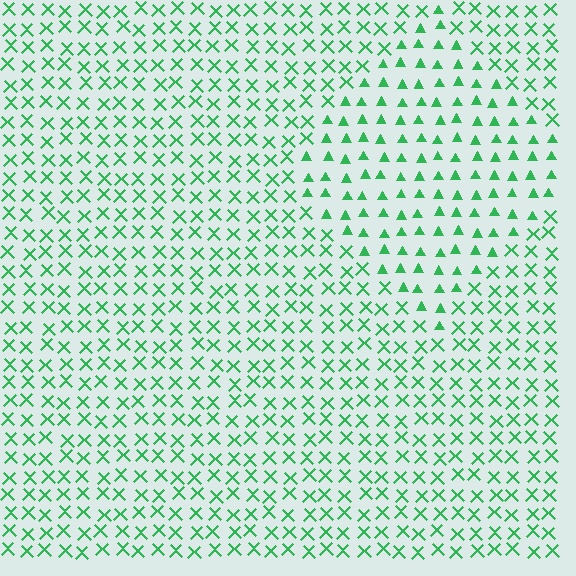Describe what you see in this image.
The image is filled with small green elements arranged in a uniform grid. A diamond-shaped region contains triangles, while the surrounding area contains X marks. The boundary is defined purely by the change in element shape.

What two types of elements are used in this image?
The image uses triangles inside the diamond region and X marks outside it.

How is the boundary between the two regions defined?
The boundary is defined by a change in element shape: triangles inside vs. X marks outside. All elements share the same color and spacing.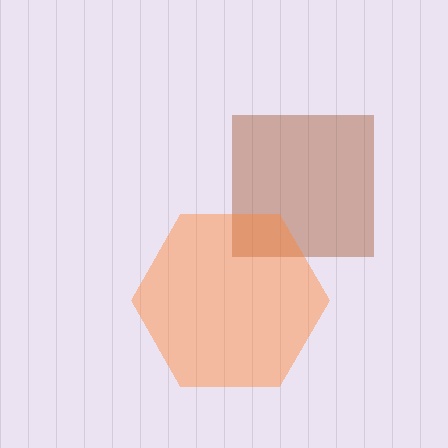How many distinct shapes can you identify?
There are 2 distinct shapes: a brown square, an orange hexagon.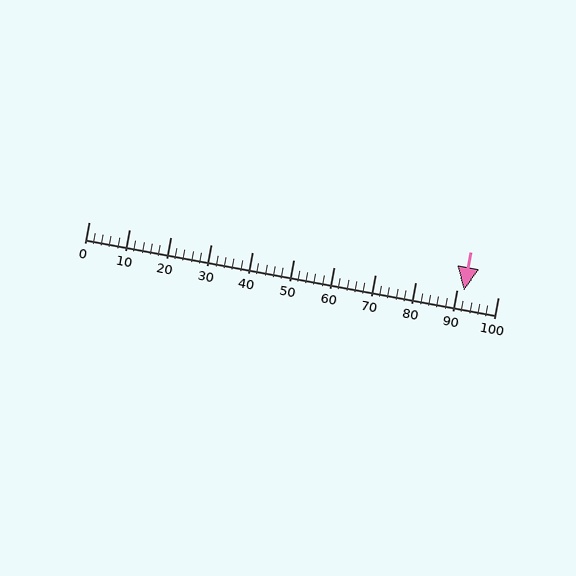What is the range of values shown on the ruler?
The ruler shows values from 0 to 100.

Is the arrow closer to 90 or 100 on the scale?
The arrow is closer to 90.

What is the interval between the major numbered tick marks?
The major tick marks are spaced 10 units apart.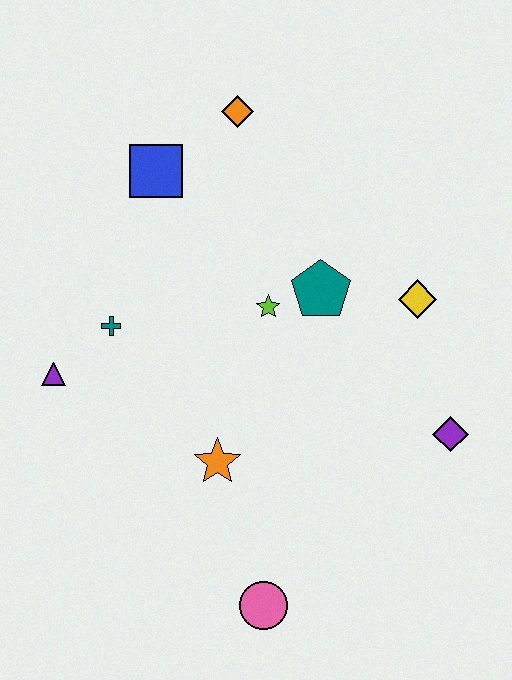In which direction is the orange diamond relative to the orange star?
The orange diamond is above the orange star.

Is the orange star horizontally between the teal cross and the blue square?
No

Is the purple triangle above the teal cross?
No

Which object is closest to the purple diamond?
The yellow diamond is closest to the purple diamond.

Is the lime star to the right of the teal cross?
Yes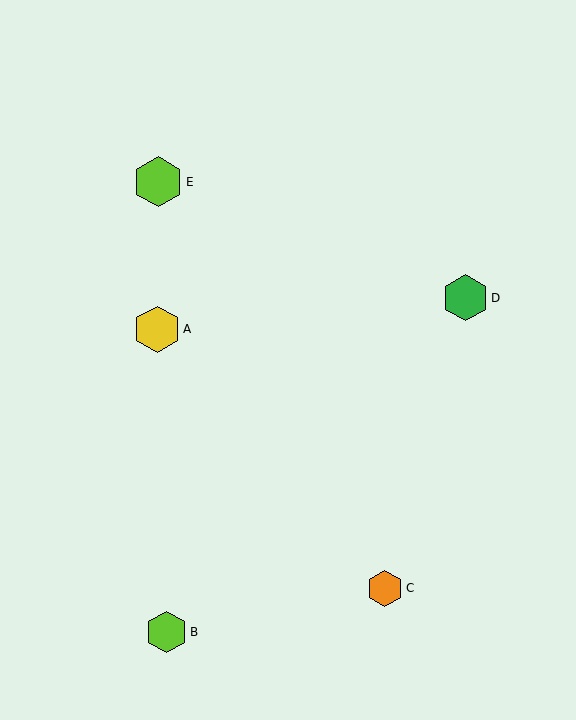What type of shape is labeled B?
Shape B is a lime hexagon.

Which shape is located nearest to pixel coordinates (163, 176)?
The lime hexagon (labeled E) at (158, 182) is nearest to that location.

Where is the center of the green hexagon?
The center of the green hexagon is at (465, 298).